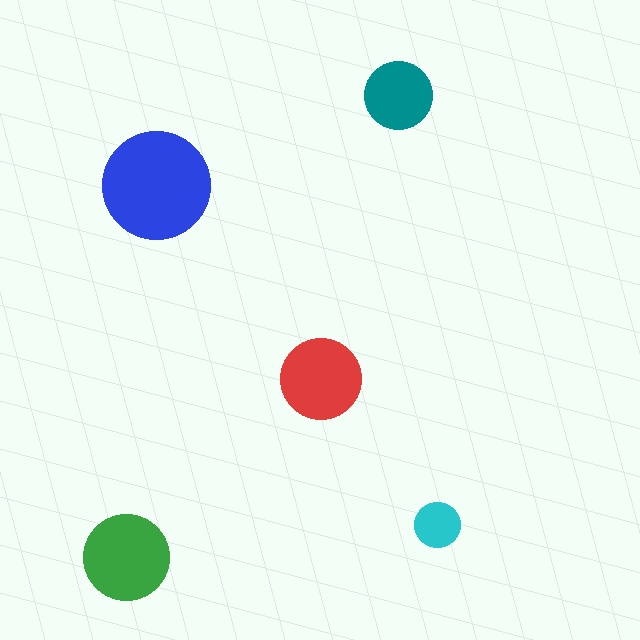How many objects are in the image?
There are 5 objects in the image.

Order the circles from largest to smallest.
the blue one, the green one, the red one, the teal one, the cyan one.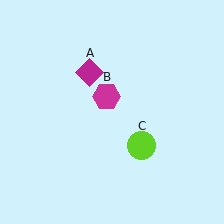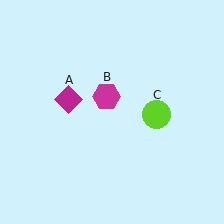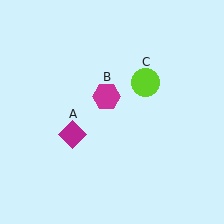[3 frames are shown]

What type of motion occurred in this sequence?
The magenta diamond (object A), lime circle (object C) rotated counterclockwise around the center of the scene.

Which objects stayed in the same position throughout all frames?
Magenta hexagon (object B) remained stationary.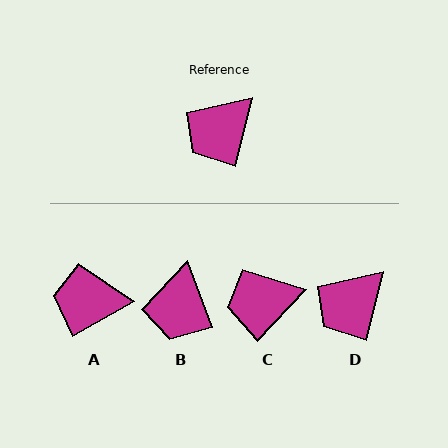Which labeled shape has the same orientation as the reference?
D.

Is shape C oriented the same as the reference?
No, it is off by about 30 degrees.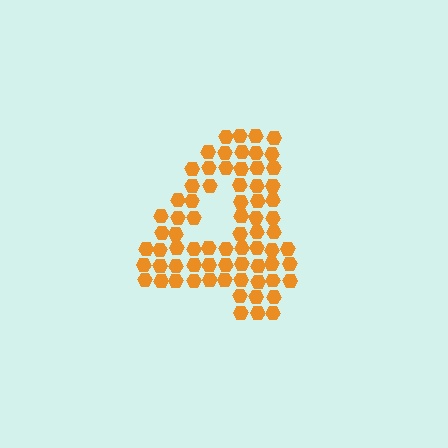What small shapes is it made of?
It is made of small hexagons.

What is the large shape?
The large shape is the digit 4.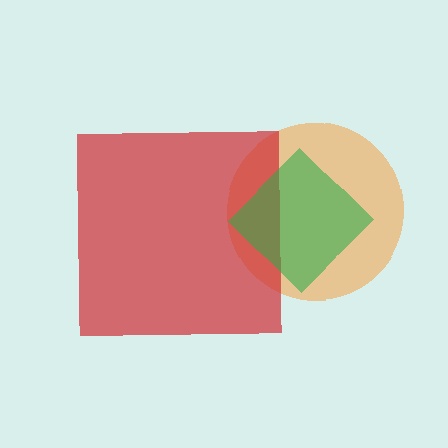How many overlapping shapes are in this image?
There are 3 overlapping shapes in the image.